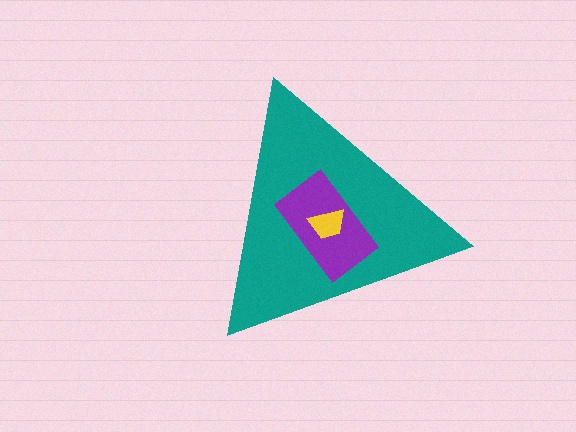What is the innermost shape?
The yellow trapezoid.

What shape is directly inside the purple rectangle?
The yellow trapezoid.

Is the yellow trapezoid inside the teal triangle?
Yes.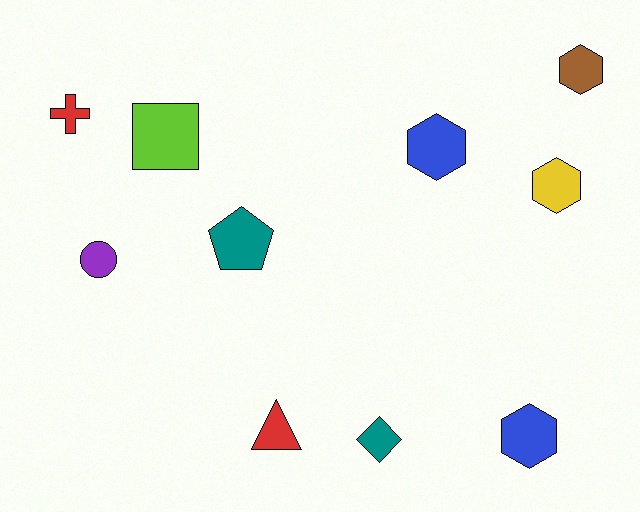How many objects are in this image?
There are 10 objects.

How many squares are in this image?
There is 1 square.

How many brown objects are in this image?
There is 1 brown object.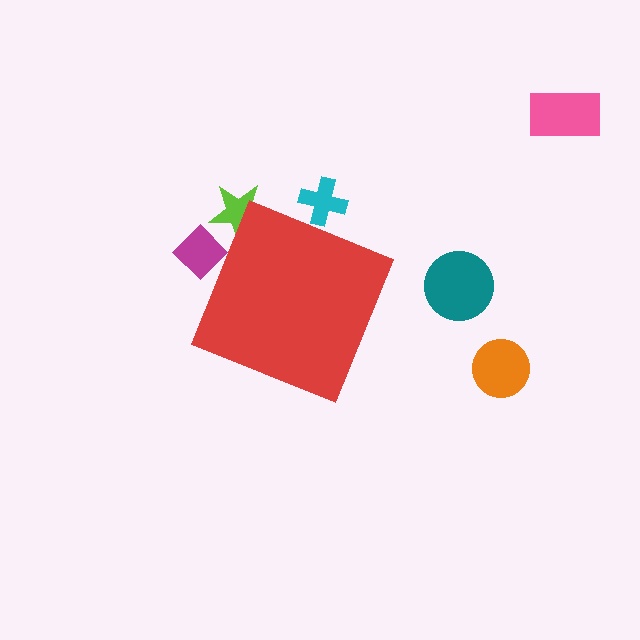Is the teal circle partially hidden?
No, the teal circle is fully visible.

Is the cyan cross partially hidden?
Yes, the cyan cross is partially hidden behind the red diamond.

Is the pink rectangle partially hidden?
No, the pink rectangle is fully visible.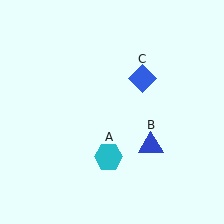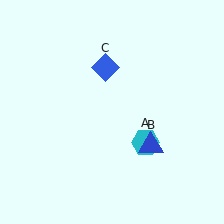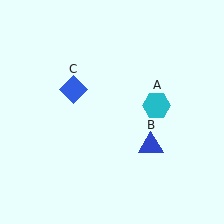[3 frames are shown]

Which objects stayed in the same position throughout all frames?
Blue triangle (object B) remained stationary.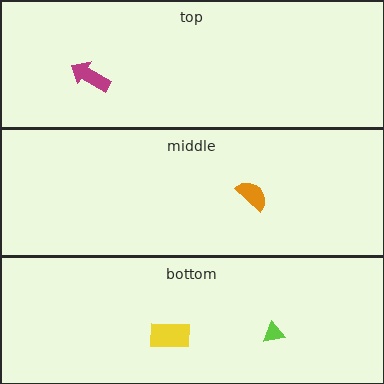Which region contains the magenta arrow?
The top region.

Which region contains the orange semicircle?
The middle region.